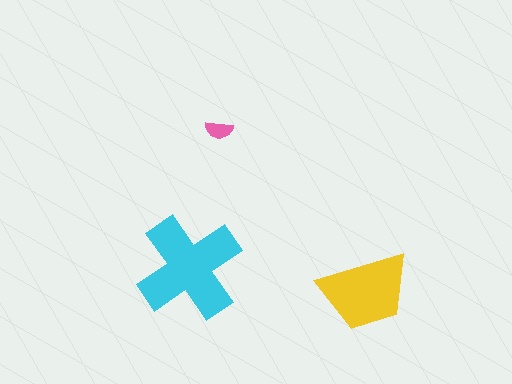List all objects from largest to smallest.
The cyan cross, the yellow trapezoid, the pink semicircle.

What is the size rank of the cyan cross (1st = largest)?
1st.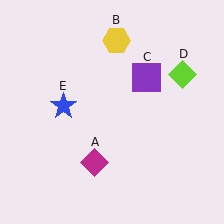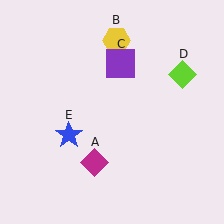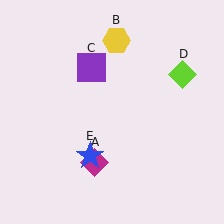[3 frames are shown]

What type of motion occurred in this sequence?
The purple square (object C), blue star (object E) rotated counterclockwise around the center of the scene.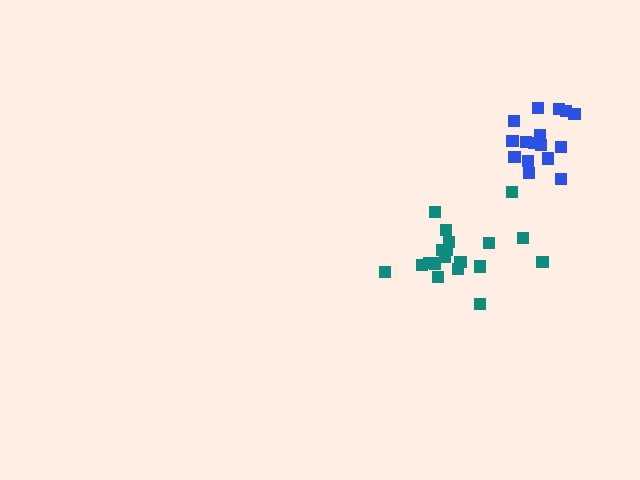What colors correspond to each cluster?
The clusters are colored: teal, blue.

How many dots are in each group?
Group 1: 19 dots, Group 2: 16 dots (35 total).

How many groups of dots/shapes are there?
There are 2 groups.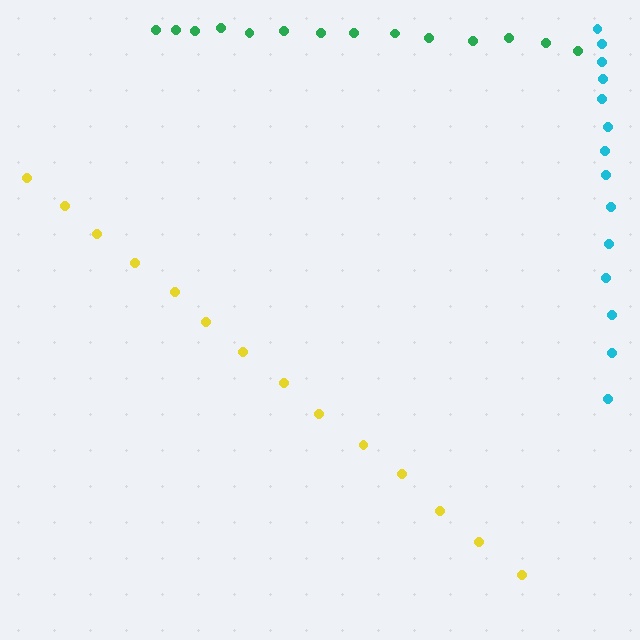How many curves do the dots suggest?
There are 3 distinct paths.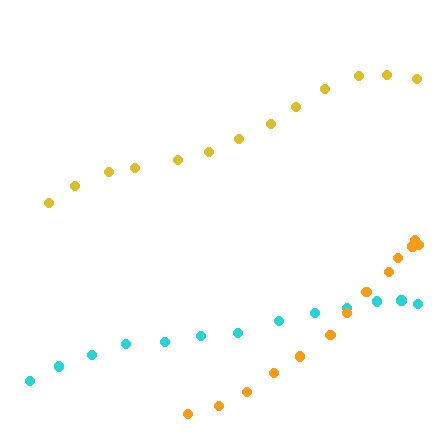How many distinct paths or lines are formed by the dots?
There are 3 distinct paths.